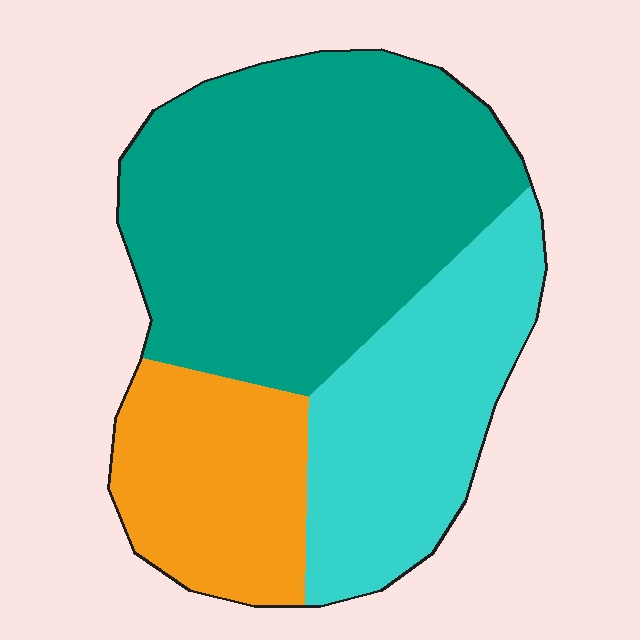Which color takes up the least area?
Orange, at roughly 20%.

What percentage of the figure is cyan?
Cyan takes up about one quarter (1/4) of the figure.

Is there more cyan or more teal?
Teal.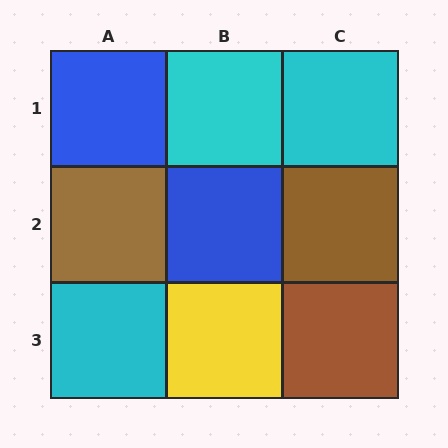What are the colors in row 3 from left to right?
Cyan, yellow, brown.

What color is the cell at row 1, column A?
Blue.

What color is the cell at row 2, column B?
Blue.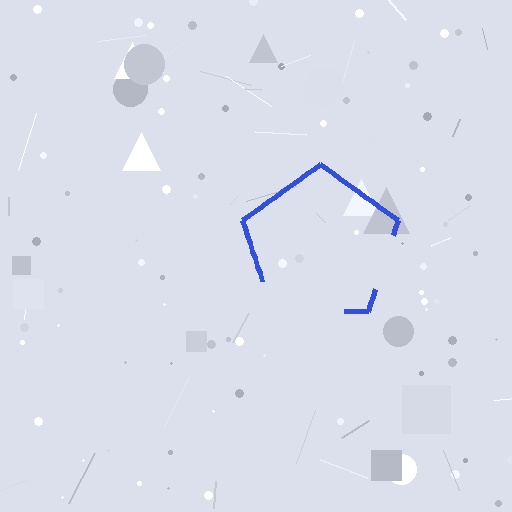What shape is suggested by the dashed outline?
The dashed outline suggests a pentagon.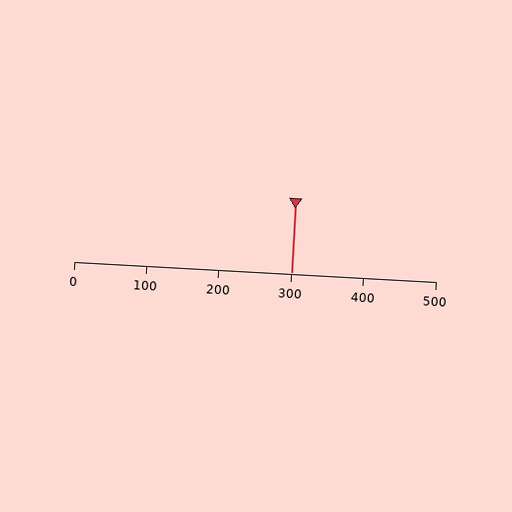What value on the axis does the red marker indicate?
The marker indicates approximately 300.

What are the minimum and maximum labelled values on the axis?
The axis runs from 0 to 500.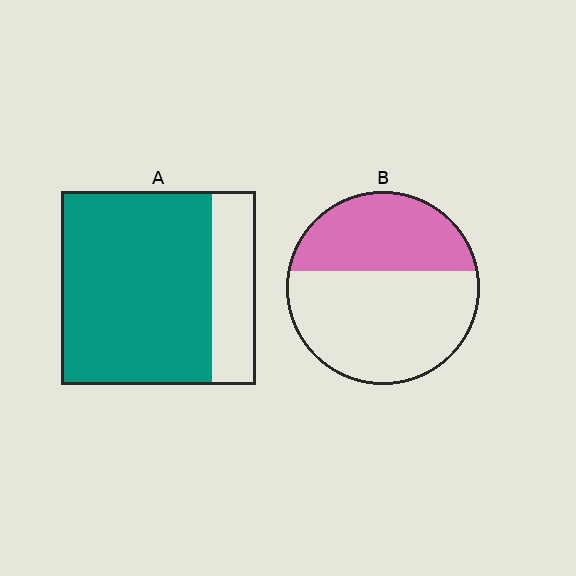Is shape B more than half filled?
No.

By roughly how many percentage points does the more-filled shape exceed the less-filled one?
By roughly 40 percentage points (A over B).